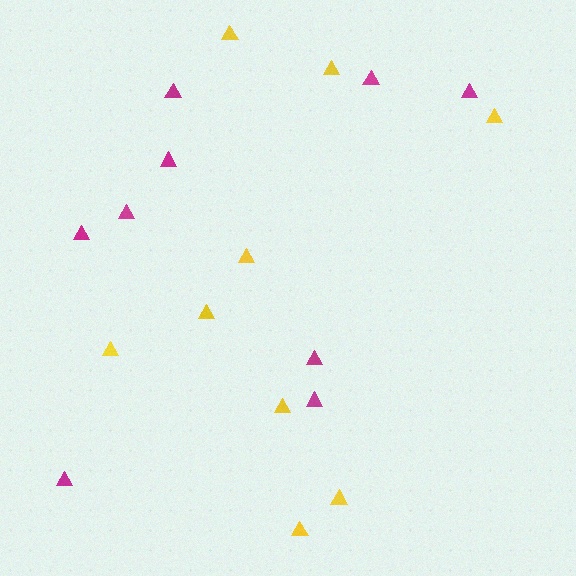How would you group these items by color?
There are 2 groups: one group of yellow triangles (9) and one group of magenta triangles (9).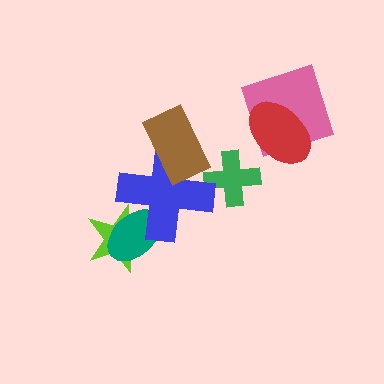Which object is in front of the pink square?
The red ellipse is in front of the pink square.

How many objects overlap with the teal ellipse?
2 objects overlap with the teal ellipse.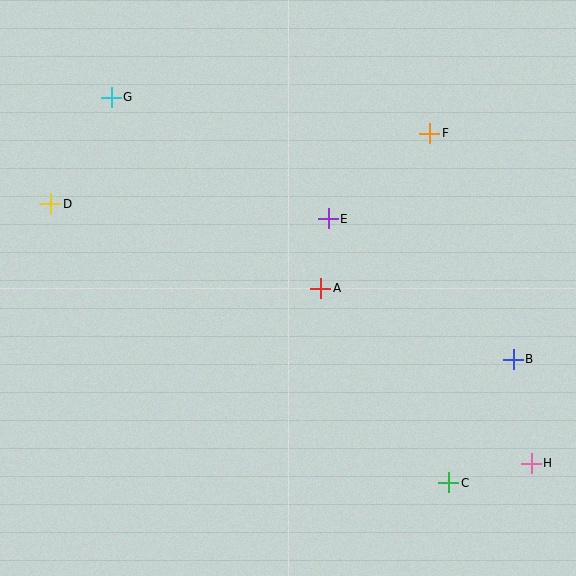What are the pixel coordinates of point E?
Point E is at (328, 219).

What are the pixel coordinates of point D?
Point D is at (51, 204).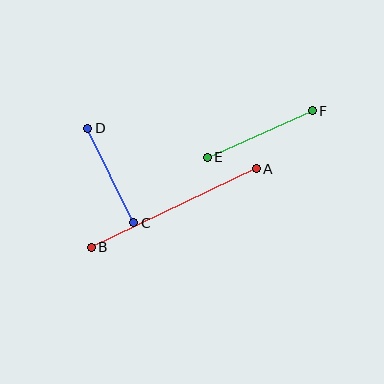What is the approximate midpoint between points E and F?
The midpoint is at approximately (260, 134) pixels.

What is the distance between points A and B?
The distance is approximately 183 pixels.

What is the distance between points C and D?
The distance is approximately 105 pixels.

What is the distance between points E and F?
The distance is approximately 115 pixels.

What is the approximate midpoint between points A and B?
The midpoint is at approximately (174, 208) pixels.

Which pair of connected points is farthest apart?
Points A and B are farthest apart.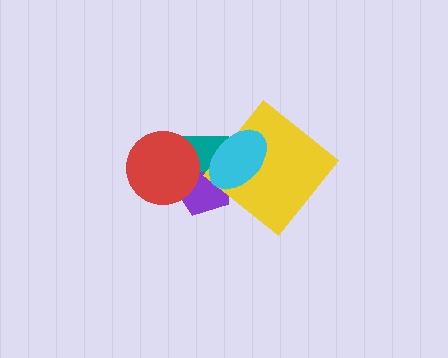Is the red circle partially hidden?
No, no other shape covers it.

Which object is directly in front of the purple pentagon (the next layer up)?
The teal rectangle is directly in front of the purple pentagon.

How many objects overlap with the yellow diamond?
2 objects overlap with the yellow diamond.